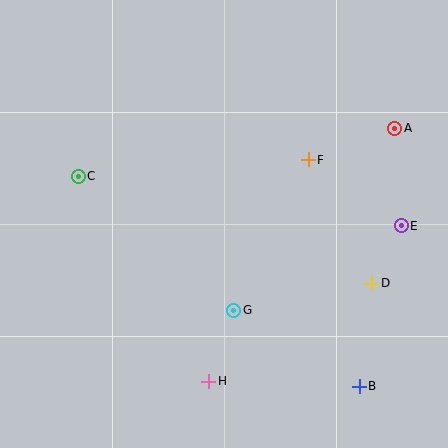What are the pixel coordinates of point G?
Point G is at (234, 310).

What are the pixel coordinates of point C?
Point C is at (78, 176).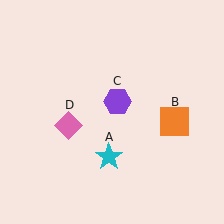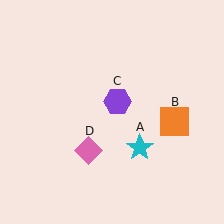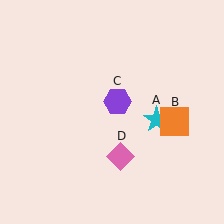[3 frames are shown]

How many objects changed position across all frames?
2 objects changed position: cyan star (object A), pink diamond (object D).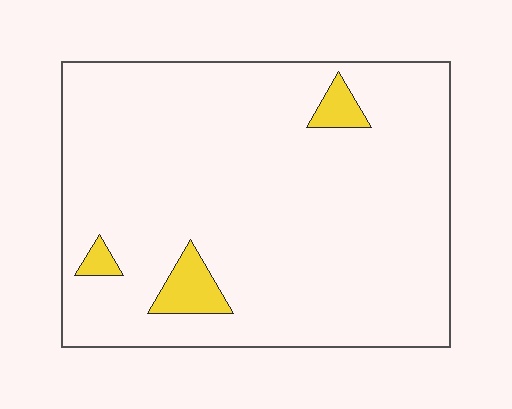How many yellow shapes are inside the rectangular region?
3.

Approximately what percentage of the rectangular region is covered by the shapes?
Approximately 5%.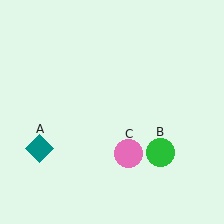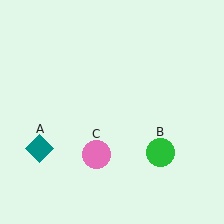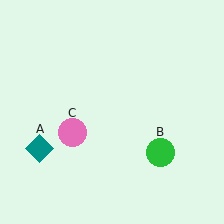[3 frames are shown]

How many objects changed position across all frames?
1 object changed position: pink circle (object C).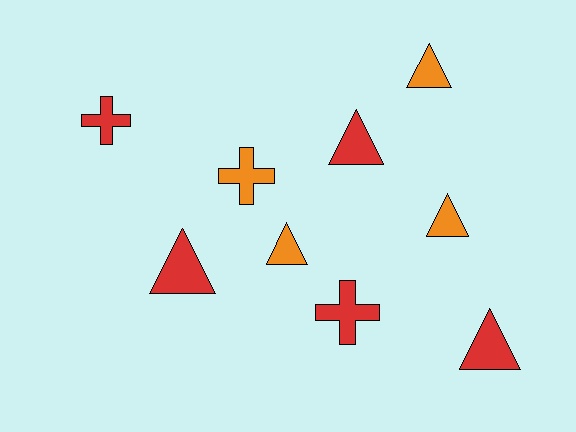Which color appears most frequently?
Red, with 5 objects.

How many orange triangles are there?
There are 3 orange triangles.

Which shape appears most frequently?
Triangle, with 6 objects.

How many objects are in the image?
There are 9 objects.